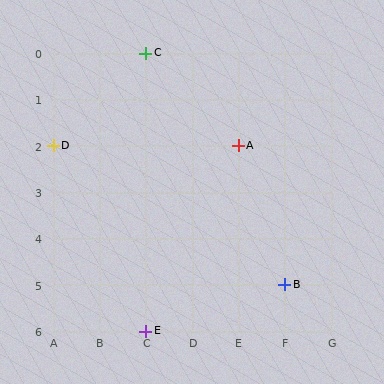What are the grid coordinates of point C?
Point C is at grid coordinates (C, 0).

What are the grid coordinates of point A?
Point A is at grid coordinates (E, 2).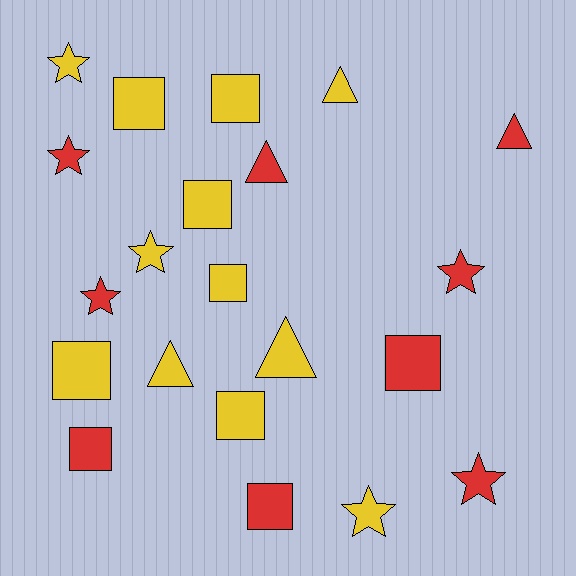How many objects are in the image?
There are 21 objects.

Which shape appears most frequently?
Square, with 9 objects.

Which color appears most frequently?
Yellow, with 12 objects.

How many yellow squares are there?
There are 6 yellow squares.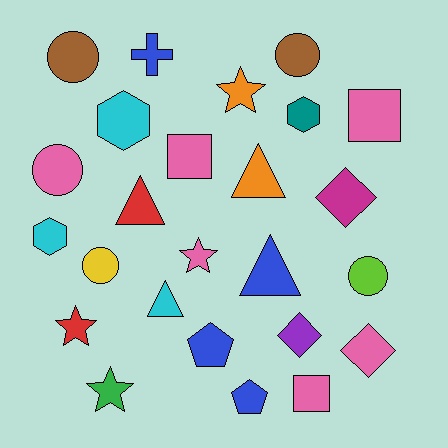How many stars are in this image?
There are 4 stars.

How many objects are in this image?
There are 25 objects.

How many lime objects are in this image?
There is 1 lime object.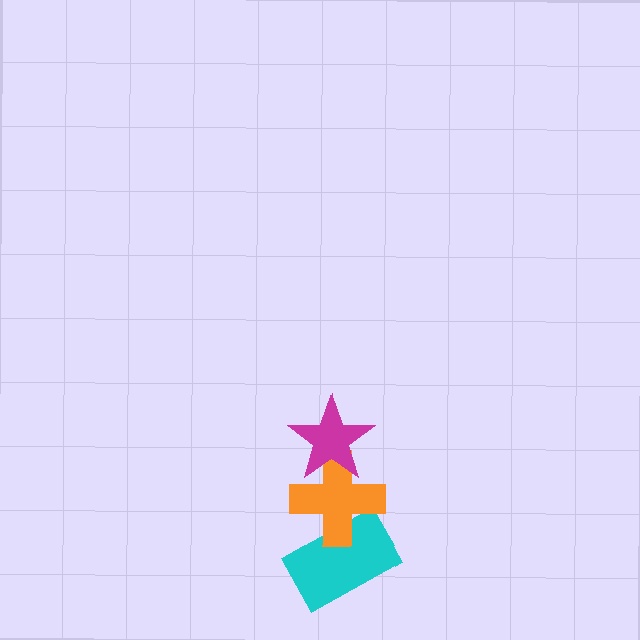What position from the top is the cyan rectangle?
The cyan rectangle is 3rd from the top.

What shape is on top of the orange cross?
The magenta star is on top of the orange cross.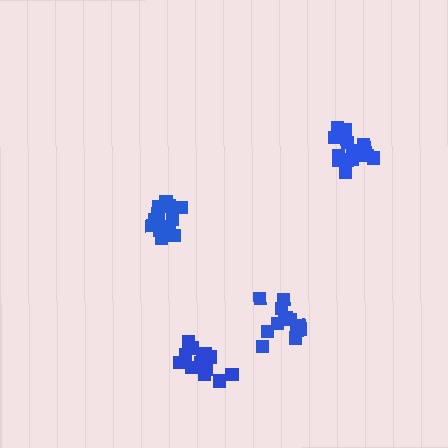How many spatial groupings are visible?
There are 4 spatial groupings.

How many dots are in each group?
Group 1: 15 dots, Group 2: 13 dots, Group 3: 14 dots, Group 4: 15 dots (57 total).